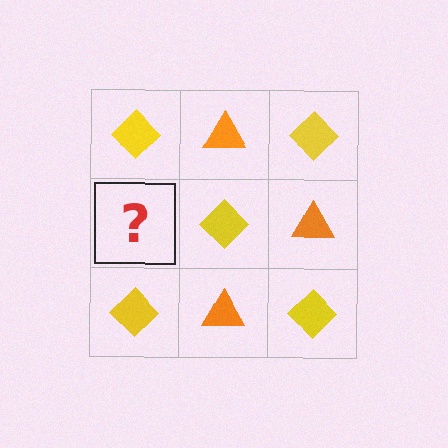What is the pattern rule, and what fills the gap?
The rule is that it alternates yellow diamond and orange triangle in a checkerboard pattern. The gap should be filled with an orange triangle.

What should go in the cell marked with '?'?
The missing cell should contain an orange triangle.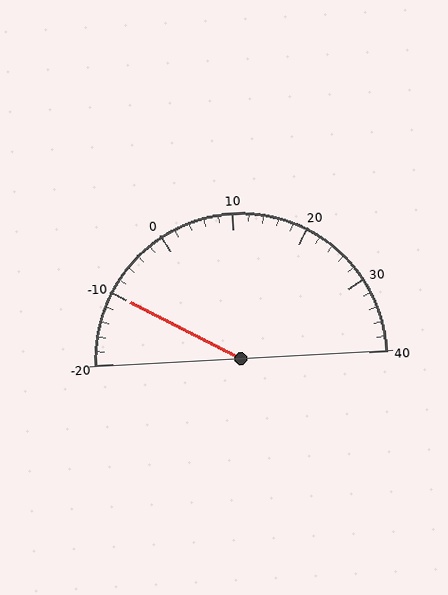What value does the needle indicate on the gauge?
The needle indicates approximately -10.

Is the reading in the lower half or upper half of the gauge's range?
The reading is in the lower half of the range (-20 to 40).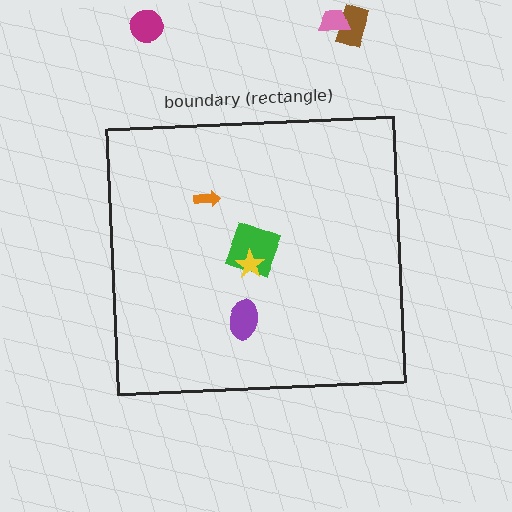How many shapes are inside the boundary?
4 inside, 3 outside.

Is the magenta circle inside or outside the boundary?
Outside.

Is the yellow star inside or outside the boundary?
Inside.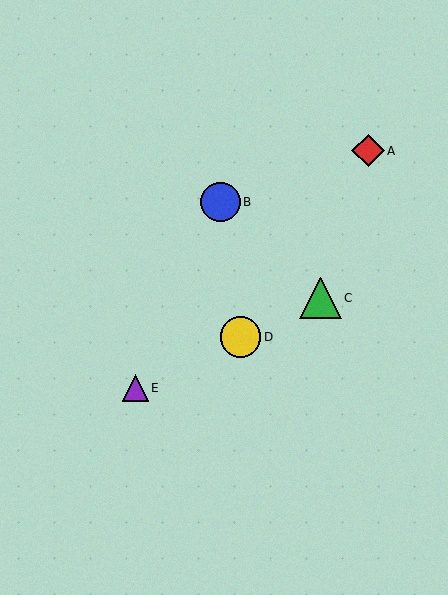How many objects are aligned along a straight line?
3 objects (C, D, E) are aligned along a straight line.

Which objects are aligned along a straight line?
Objects C, D, E are aligned along a straight line.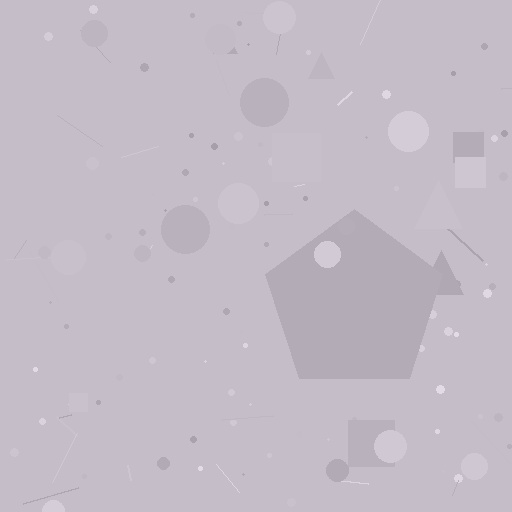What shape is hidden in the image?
A pentagon is hidden in the image.